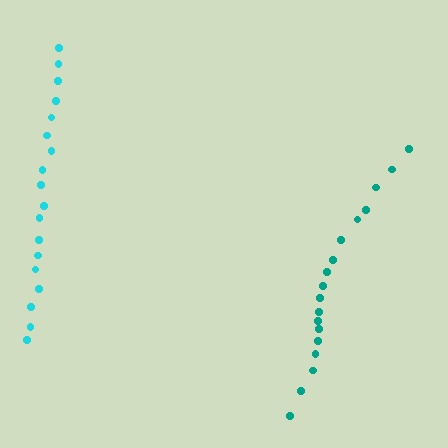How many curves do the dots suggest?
There are 2 distinct paths.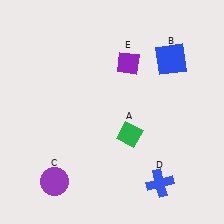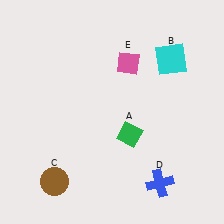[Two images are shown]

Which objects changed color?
B changed from blue to cyan. C changed from purple to brown. E changed from purple to pink.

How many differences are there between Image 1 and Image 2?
There are 3 differences between the two images.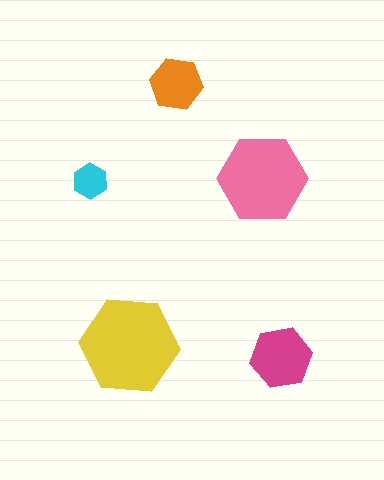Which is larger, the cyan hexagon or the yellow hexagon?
The yellow one.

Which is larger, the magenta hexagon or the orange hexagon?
The magenta one.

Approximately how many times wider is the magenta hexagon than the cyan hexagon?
About 2 times wider.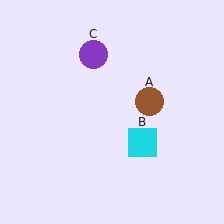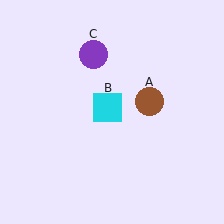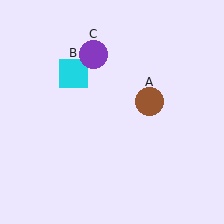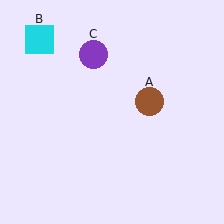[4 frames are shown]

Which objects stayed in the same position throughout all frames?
Brown circle (object A) and purple circle (object C) remained stationary.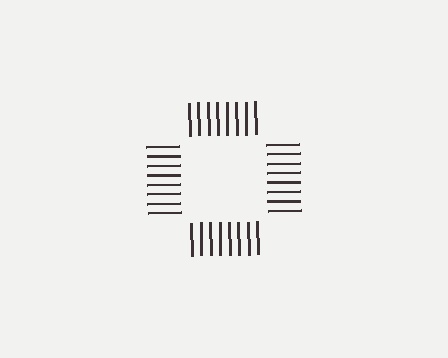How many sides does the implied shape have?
4 sides — the line-ends trace a square.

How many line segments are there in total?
32 — 8 along each of the 4 edges.